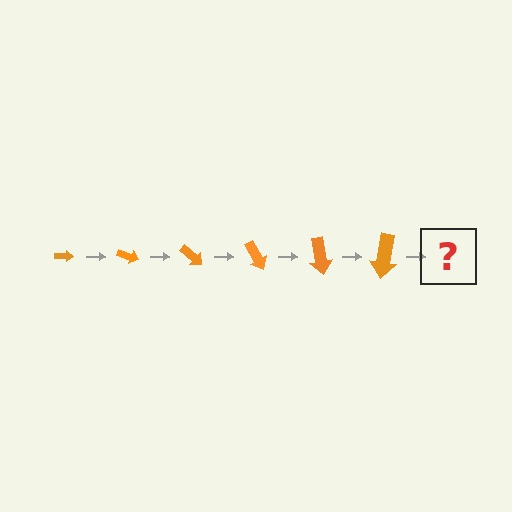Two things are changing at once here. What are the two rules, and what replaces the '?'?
The two rules are that the arrow grows larger each step and it rotates 20 degrees each step. The '?' should be an arrow, larger than the previous one and rotated 120 degrees from the start.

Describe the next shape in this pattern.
It should be an arrow, larger than the previous one and rotated 120 degrees from the start.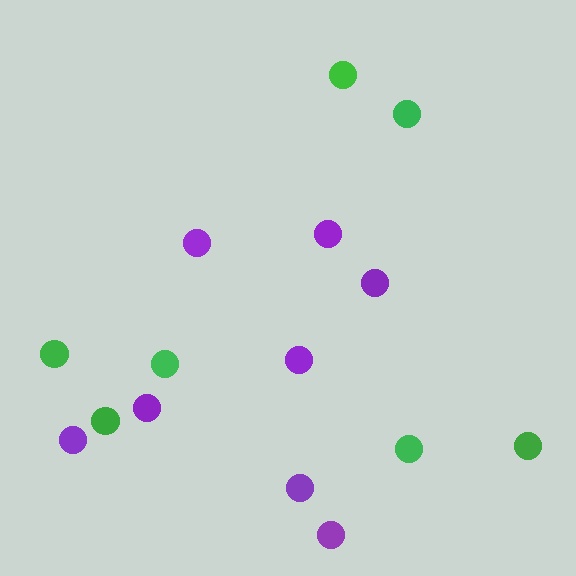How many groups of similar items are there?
There are 2 groups: one group of purple circles (8) and one group of green circles (7).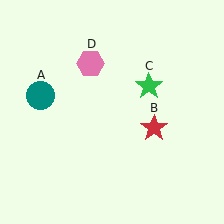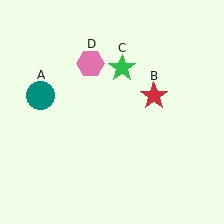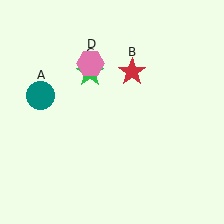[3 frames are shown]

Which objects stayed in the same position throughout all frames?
Teal circle (object A) and pink hexagon (object D) remained stationary.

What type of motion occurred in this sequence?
The red star (object B), green star (object C) rotated counterclockwise around the center of the scene.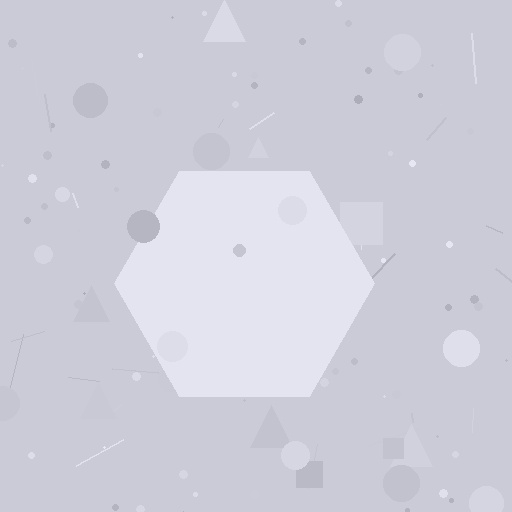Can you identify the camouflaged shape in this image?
The camouflaged shape is a hexagon.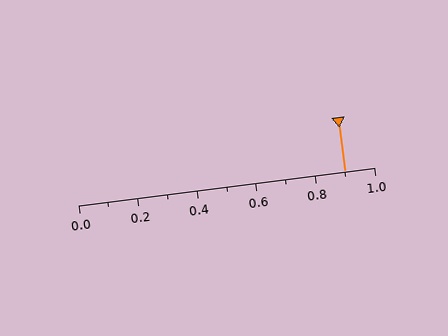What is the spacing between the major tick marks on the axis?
The major ticks are spaced 0.2 apart.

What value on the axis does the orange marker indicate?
The marker indicates approximately 0.9.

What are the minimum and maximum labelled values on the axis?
The axis runs from 0.0 to 1.0.